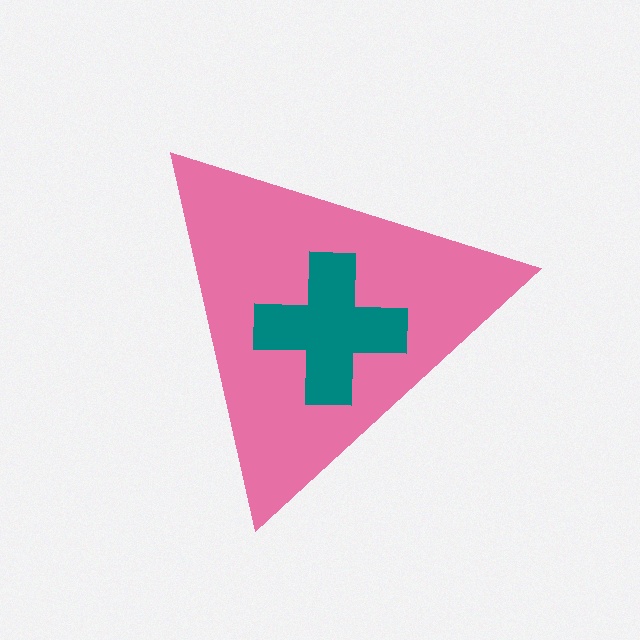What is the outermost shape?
The pink triangle.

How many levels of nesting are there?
2.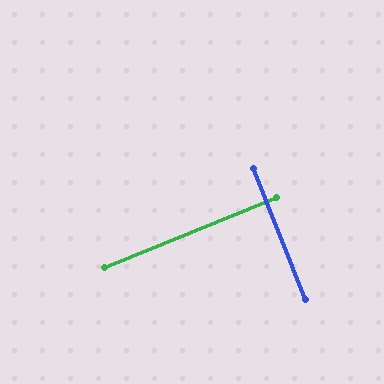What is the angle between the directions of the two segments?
Approximately 90 degrees.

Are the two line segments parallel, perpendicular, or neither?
Perpendicular — they meet at approximately 90°.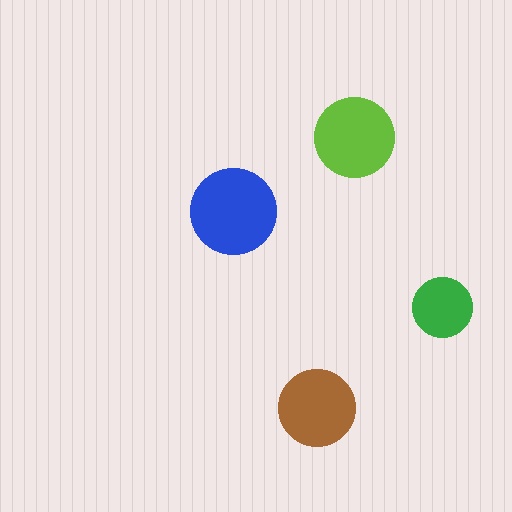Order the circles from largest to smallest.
the blue one, the lime one, the brown one, the green one.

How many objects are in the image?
There are 4 objects in the image.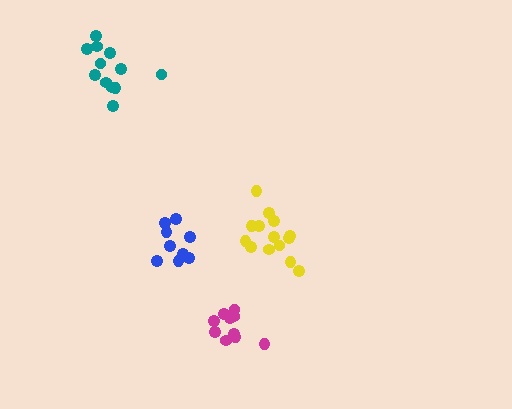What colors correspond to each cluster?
The clusters are colored: magenta, blue, yellow, teal.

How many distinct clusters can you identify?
There are 4 distinct clusters.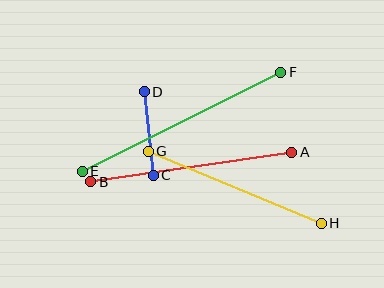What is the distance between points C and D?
The distance is approximately 84 pixels.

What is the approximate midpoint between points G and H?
The midpoint is at approximately (235, 187) pixels.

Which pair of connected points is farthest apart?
Points E and F are farthest apart.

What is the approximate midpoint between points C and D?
The midpoint is at approximately (149, 134) pixels.